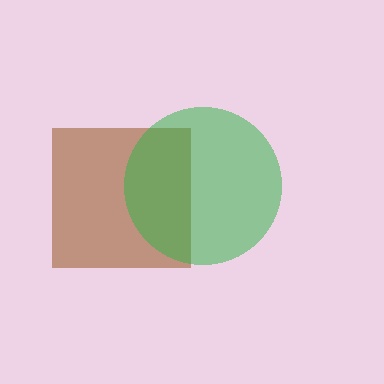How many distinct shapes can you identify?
There are 2 distinct shapes: a brown square, a green circle.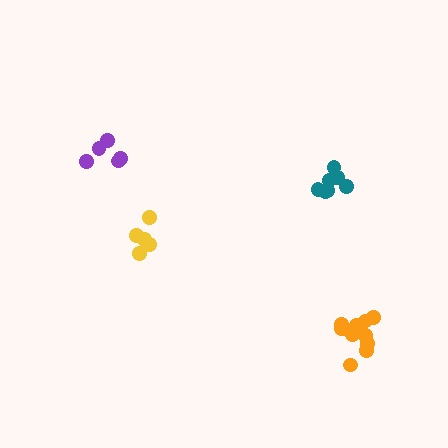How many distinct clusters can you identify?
There are 4 distinct clusters.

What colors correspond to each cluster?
The clusters are colored: purple, yellow, teal, orange.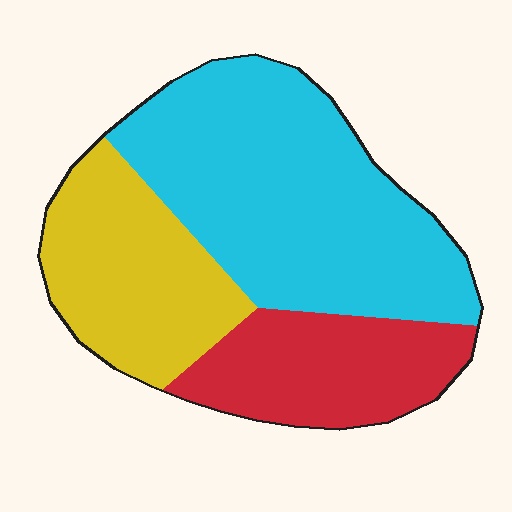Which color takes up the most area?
Cyan, at roughly 50%.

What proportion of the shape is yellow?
Yellow covers 27% of the shape.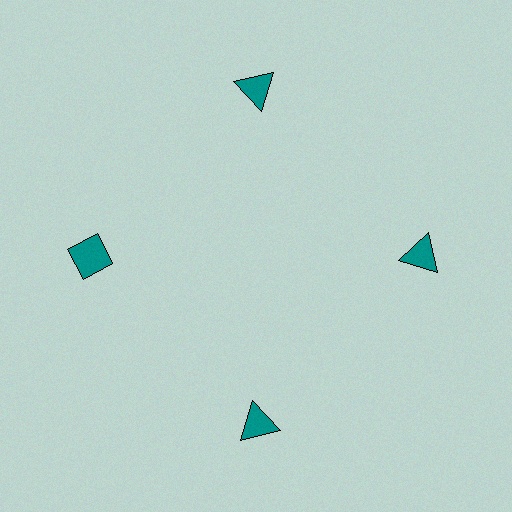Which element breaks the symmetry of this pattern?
The teal diamond at roughly the 9 o'clock position breaks the symmetry. All other shapes are teal triangles.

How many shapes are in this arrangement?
There are 4 shapes arranged in a ring pattern.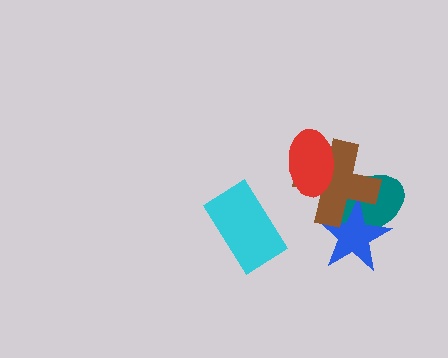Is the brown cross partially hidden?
Yes, it is partially covered by another shape.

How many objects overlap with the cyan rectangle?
0 objects overlap with the cyan rectangle.